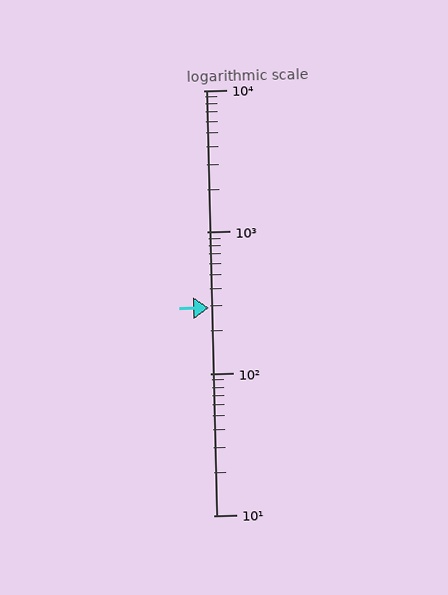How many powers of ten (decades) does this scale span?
The scale spans 3 decades, from 10 to 10000.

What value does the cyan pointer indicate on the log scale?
The pointer indicates approximately 290.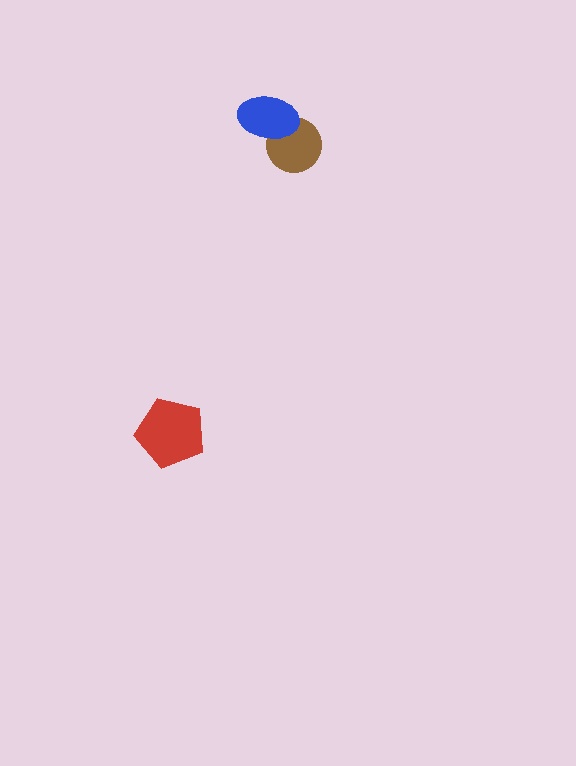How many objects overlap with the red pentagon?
0 objects overlap with the red pentagon.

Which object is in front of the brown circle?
The blue ellipse is in front of the brown circle.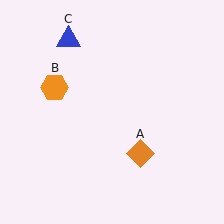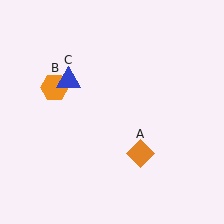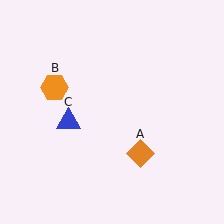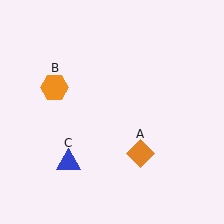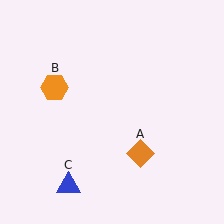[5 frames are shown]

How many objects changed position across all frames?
1 object changed position: blue triangle (object C).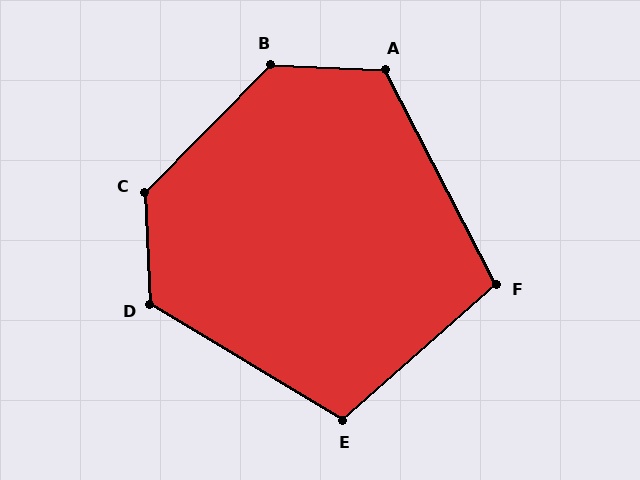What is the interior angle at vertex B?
Approximately 132 degrees (obtuse).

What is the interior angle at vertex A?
Approximately 120 degrees (obtuse).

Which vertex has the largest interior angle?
C, at approximately 133 degrees.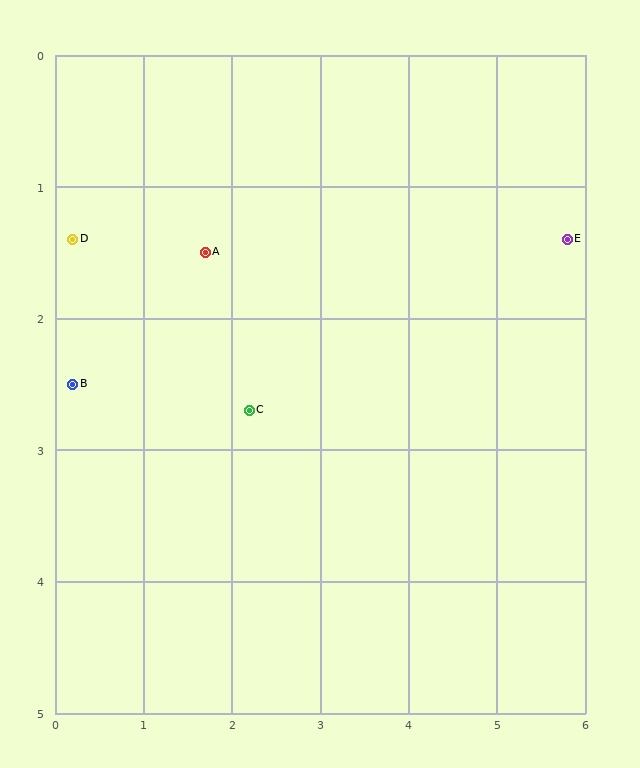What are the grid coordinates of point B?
Point B is at approximately (0.2, 2.5).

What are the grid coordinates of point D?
Point D is at approximately (0.2, 1.4).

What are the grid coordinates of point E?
Point E is at approximately (5.8, 1.4).